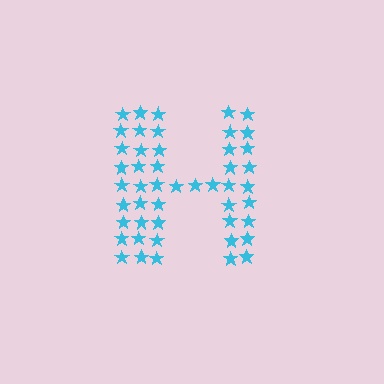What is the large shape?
The large shape is the letter H.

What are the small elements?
The small elements are stars.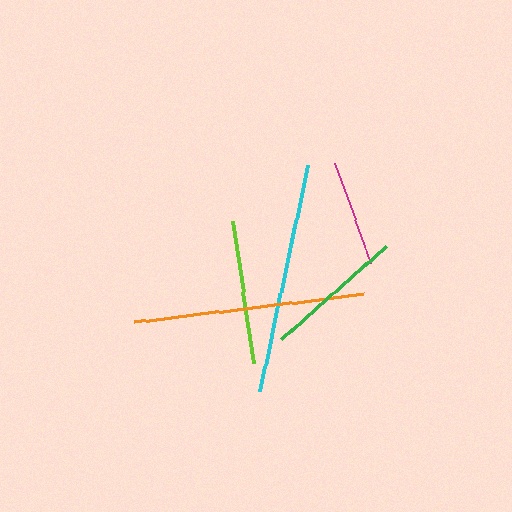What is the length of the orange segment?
The orange segment is approximately 232 pixels long.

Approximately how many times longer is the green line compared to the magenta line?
The green line is approximately 1.3 times the length of the magenta line.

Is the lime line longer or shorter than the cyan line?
The cyan line is longer than the lime line.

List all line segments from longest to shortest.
From longest to shortest: orange, cyan, lime, green, magenta.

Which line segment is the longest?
The orange line is the longest at approximately 232 pixels.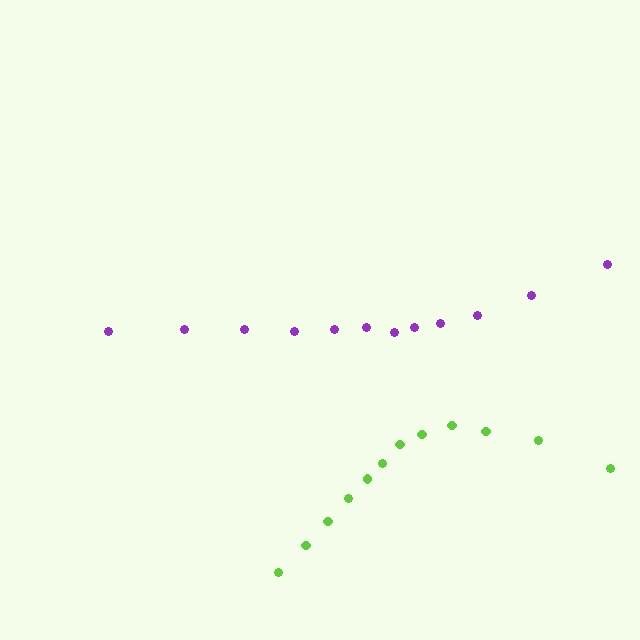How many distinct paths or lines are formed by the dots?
There are 2 distinct paths.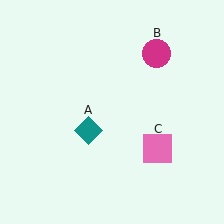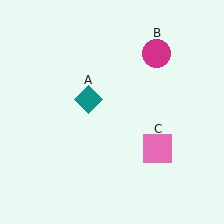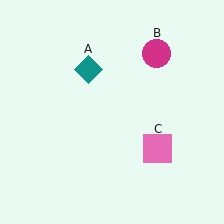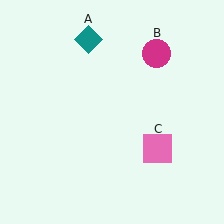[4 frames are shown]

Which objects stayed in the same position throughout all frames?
Magenta circle (object B) and pink square (object C) remained stationary.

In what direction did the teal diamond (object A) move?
The teal diamond (object A) moved up.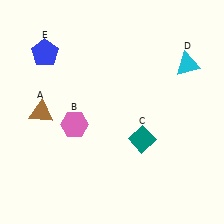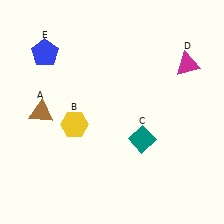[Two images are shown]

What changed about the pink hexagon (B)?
In Image 1, B is pink. In Image 2, it changed to yellow.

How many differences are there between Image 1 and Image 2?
There are 2 differences between the two images.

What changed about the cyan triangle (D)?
In Image 1, D is cyan. In Image 2, it changed to magenta.